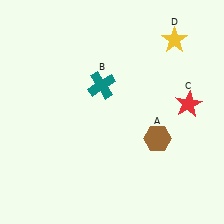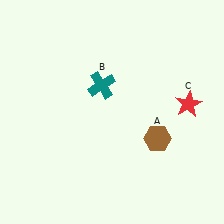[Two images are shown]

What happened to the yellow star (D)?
The yellow star (D) was removed in Image 2. It was in the top-right area of Image 1.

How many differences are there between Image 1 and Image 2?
There is 1 difference between the two images.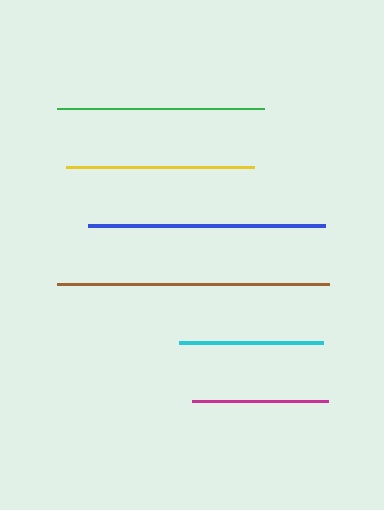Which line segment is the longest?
The brown line is the longest at approximately 272 pixels.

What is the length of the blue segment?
The blue segment is approximately 237 pixels long.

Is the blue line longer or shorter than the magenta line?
The blue line is longer than the magenta line.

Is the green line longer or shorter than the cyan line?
The green line is longer than the cyan line.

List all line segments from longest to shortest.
From longest to shortest: brown, blue, green, yellow, cyan, magenta.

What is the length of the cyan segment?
The cyan segment is approximately 145 pixels long.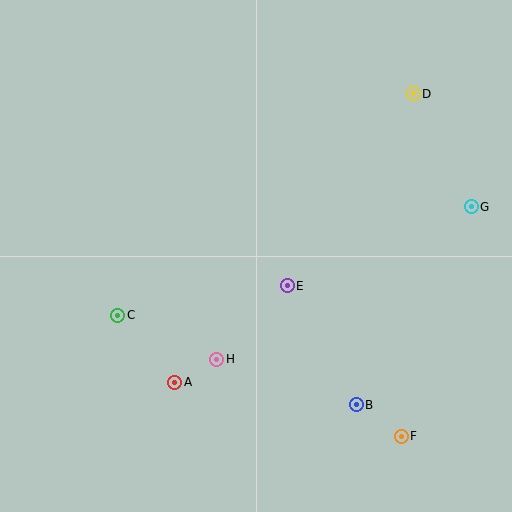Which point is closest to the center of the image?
Point E at (287, 286) is closest to the center.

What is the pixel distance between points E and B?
The distance between E and B is 138 pixels.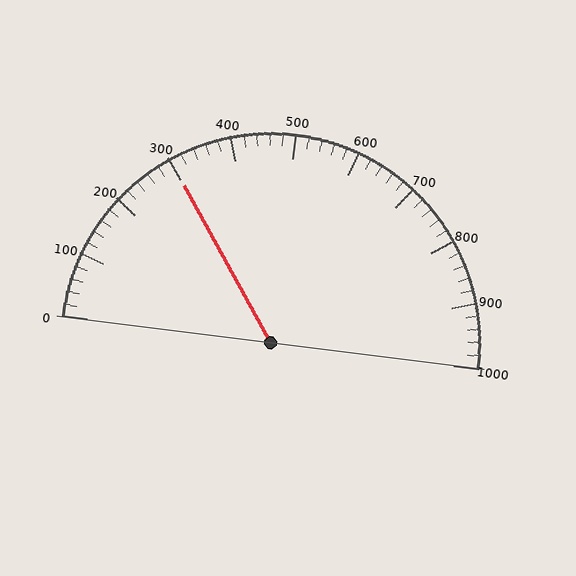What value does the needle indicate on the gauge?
The needle indicates approximately 300.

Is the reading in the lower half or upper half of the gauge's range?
The reading is in the lower half of the range (0 to 1000).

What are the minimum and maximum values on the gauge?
The gauge ranges from 0 to 1000.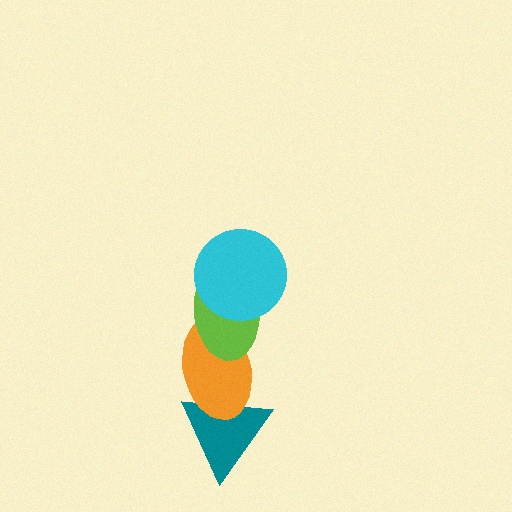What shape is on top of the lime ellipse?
The cyan circle is on top of the lime ellipse.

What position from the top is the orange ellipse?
The orange ellipse is 3rd from the top.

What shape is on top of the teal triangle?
The orange ellipse is on top of the teal triangle.